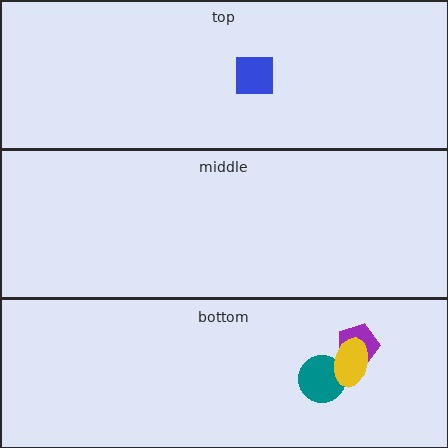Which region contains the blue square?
The top region.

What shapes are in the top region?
The blue square.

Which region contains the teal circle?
The bottom region.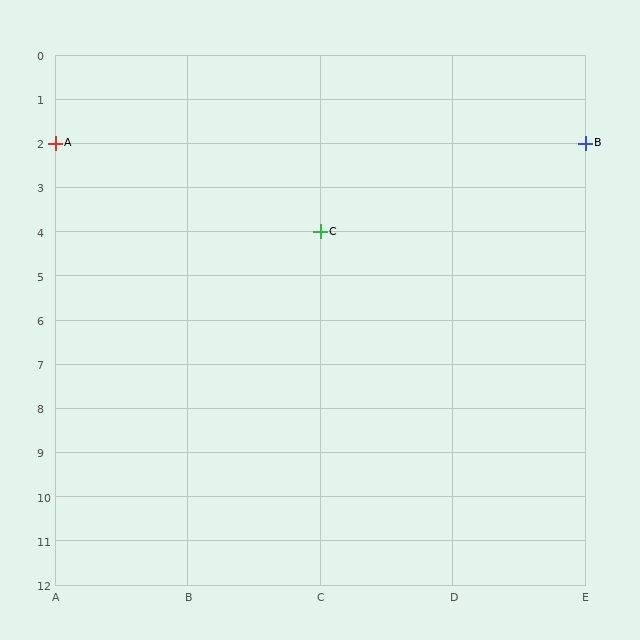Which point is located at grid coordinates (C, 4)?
Point C is at (C, 4).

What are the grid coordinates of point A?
Point A is at grid coordinates (A, 2).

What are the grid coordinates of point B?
Point B is at grid coordinates (E, 2).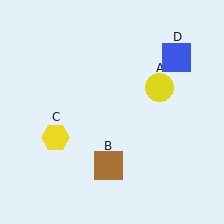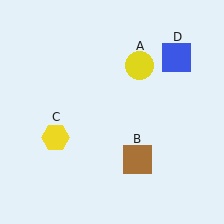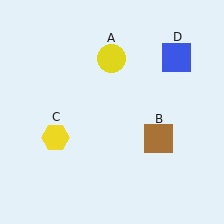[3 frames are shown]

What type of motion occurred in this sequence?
The yellow circle (object A), brown square (object B) rotated counterclockwise around the center of the scene.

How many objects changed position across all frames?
2 objects changed position: yellow circle (object A), brown square (object B).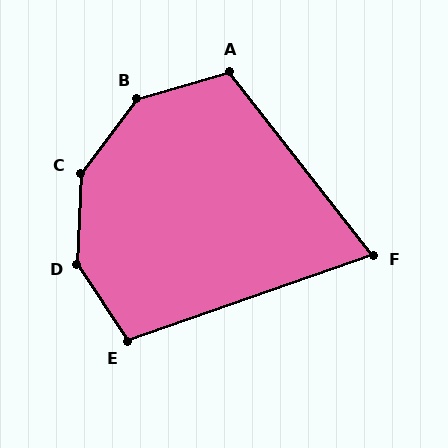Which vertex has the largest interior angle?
D, at approximately 145 degrees.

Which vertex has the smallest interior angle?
F, at approximately 71 degrees.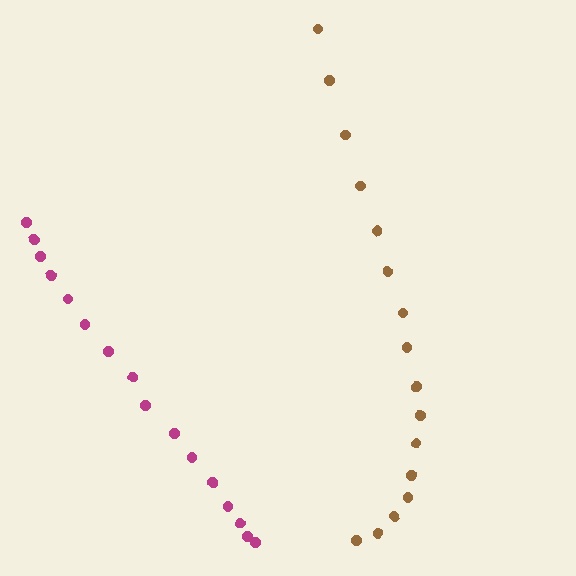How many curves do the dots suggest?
There are 2 distinct paths.